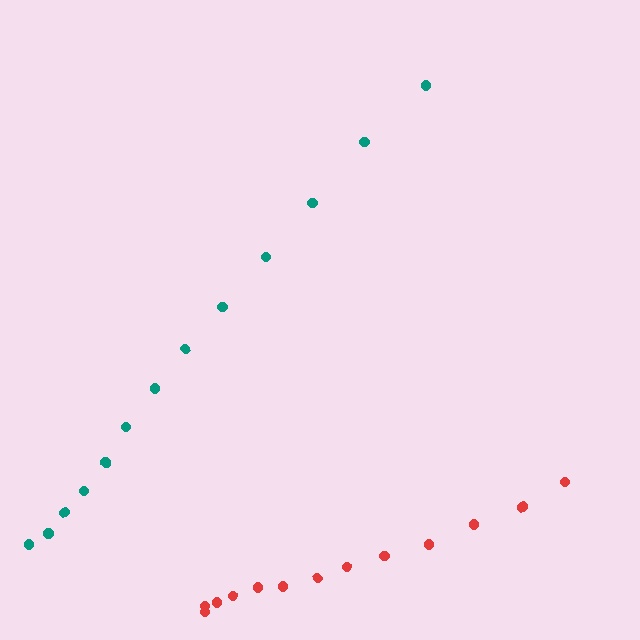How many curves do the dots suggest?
There are 2 distinct paths.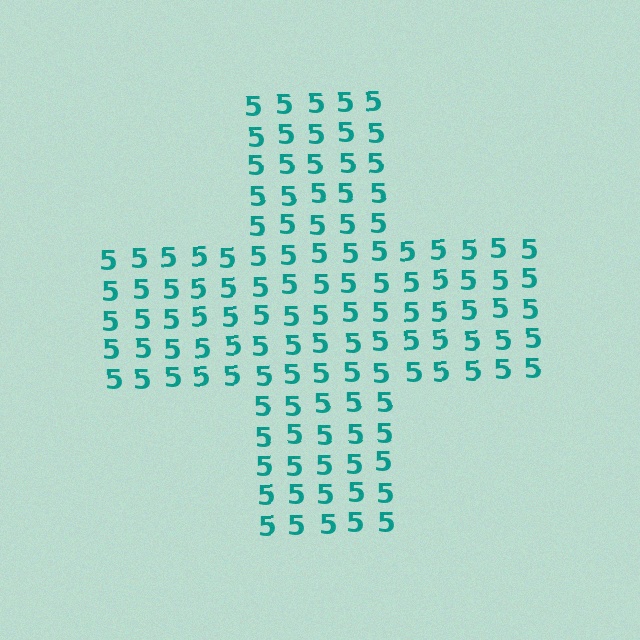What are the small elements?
The small elements are digit 5's.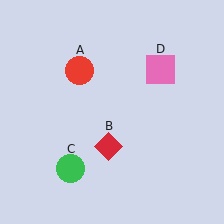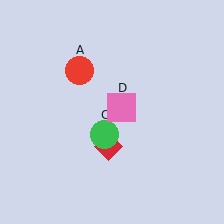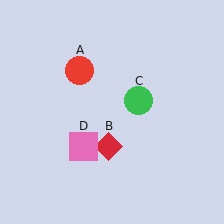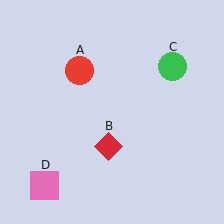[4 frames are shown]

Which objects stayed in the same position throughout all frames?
Red circle (object A) and red diamond (object B) remained stationary.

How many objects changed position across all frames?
2 objects changed position: green circle (object C), pink square (object D).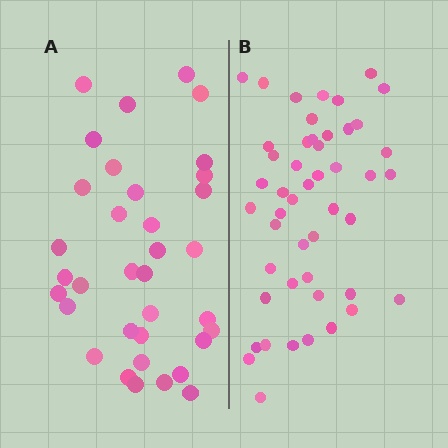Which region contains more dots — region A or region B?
Region B (the right region) has more dots.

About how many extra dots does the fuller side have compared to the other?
Region B has approximately 15 more dots than region A.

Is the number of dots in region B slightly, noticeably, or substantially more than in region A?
Region B has noticeably more, but not dramatically so. The ratio is roughly 1.4 to 1.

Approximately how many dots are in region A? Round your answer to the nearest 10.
About 40 dots. (The exact count is 35, which rounds to 40.)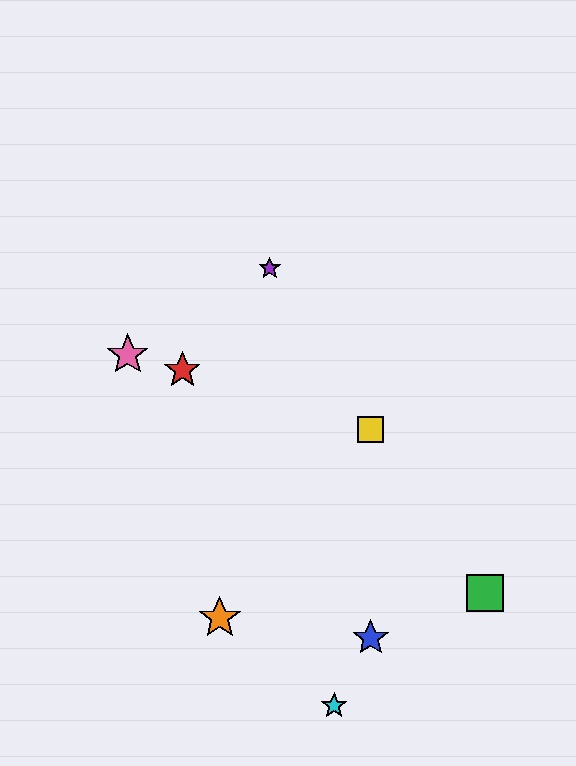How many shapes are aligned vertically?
2 shapes (the blue star, the yellow square) are aligned vertically.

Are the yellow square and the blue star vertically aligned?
Yes, both are at x≈371.